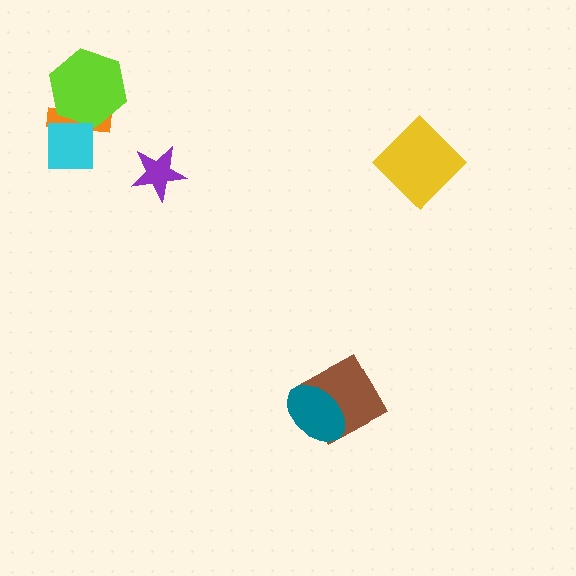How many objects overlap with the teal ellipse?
1 object overlaps with the teal ellipse.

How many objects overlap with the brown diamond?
1 object overlaps with the brown diamond.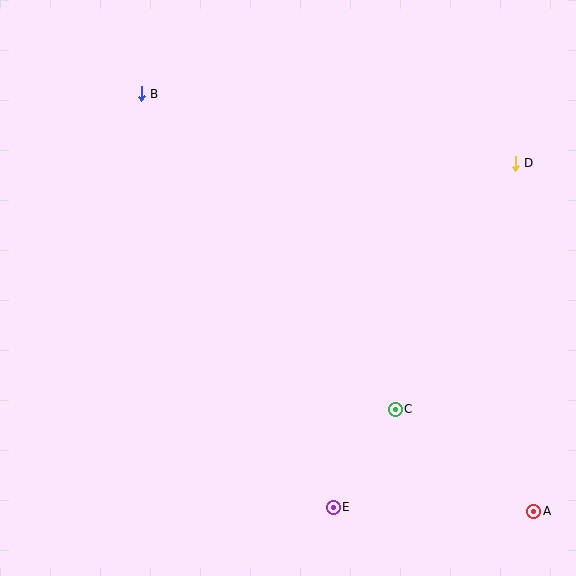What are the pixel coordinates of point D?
Point D is at (515, 163).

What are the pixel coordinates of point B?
Point B is at (141, 94).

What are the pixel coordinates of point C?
Point C is at (395, 409).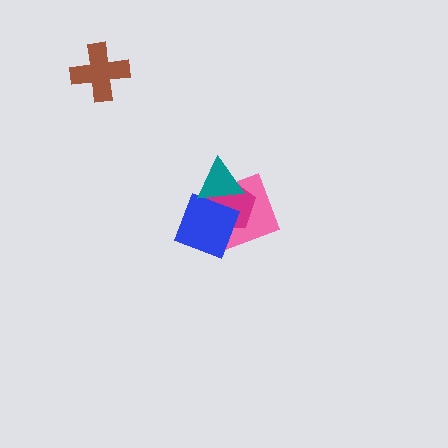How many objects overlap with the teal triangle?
3 objects overlap with the teal triangle.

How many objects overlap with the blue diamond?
3 objects overlap with the blue diamond.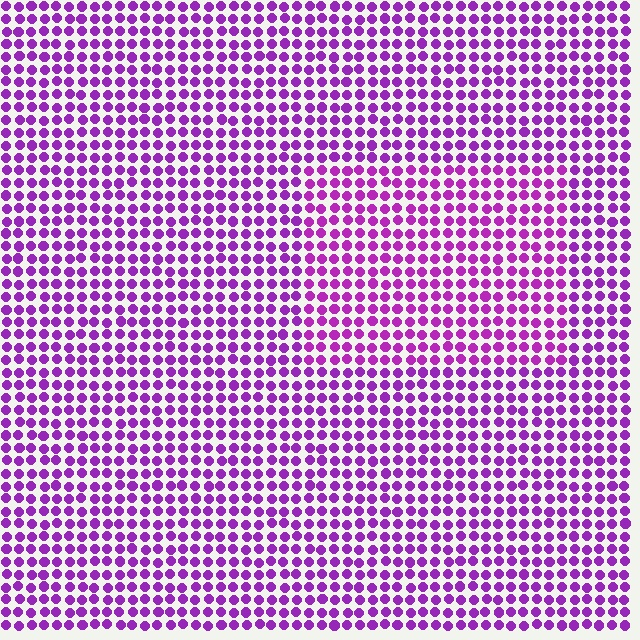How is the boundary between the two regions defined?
The boundary is defined purely by a slight shift in hue (about 13 degrees). Spacing, size, and orientation are identical on both sides.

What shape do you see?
I see a rectangle.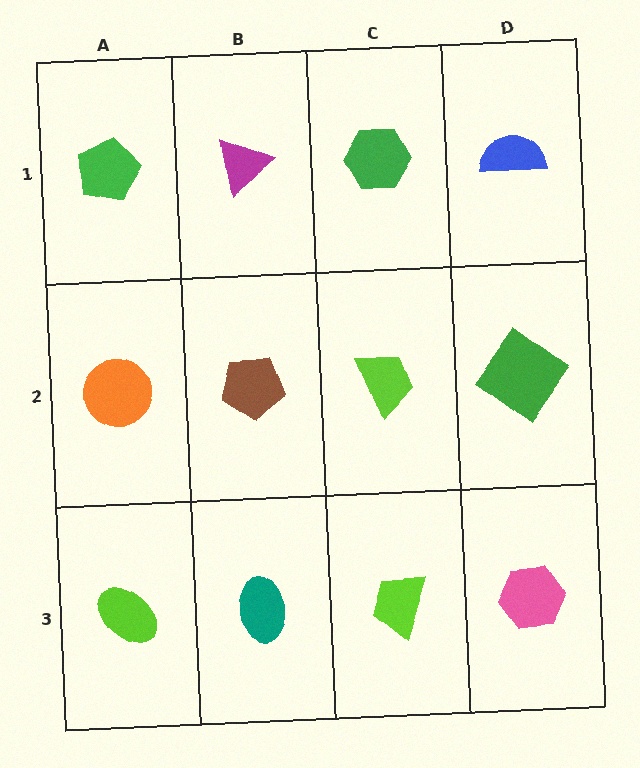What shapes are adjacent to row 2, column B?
A magenta triangle (row 1, column B), a teal ellipse (row 3, column B), an orange circle (row 2, column A), a lime trapezoid (row 2, column C).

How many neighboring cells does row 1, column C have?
3.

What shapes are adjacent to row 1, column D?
A green diamond (row 2, column D), a green hexagon (row 1, column C).